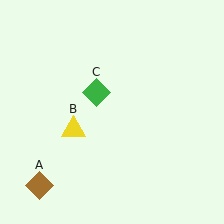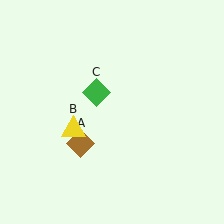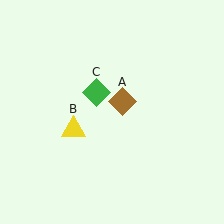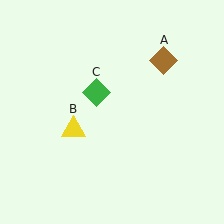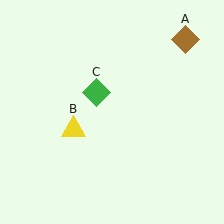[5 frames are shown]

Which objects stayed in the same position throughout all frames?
Yellow triangle (object B) and green diamond (object C) remained stationary.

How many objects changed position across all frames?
1 object changed position: brown diamond (object A).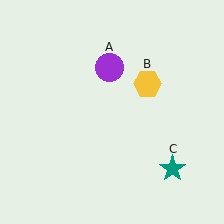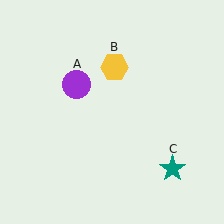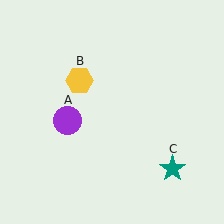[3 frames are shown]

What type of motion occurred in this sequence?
The purple circle (object A), yellow hexagon (object B) rotated counterclockwise around the center of the scene.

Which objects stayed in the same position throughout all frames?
Teal star (object C) remained stationary.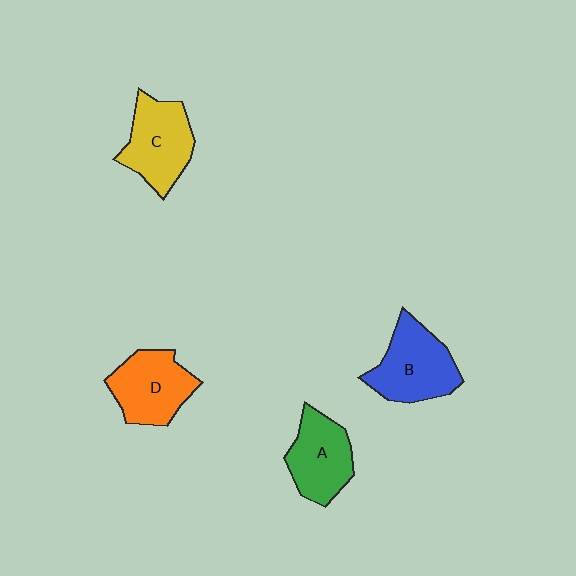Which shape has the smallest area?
Shape A (green).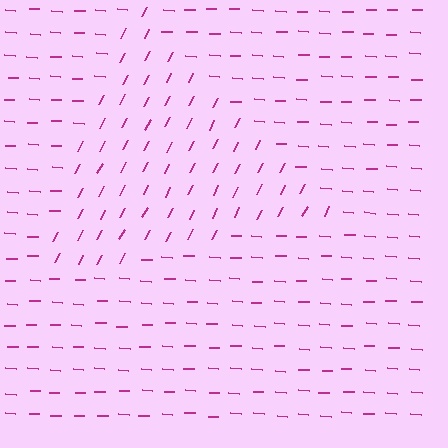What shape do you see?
I see a triangle.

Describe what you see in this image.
The image is filled with small magenta line segments. A triangle region in the image has lines oriented differently from the surrounding lines, creating a visible texture boundary.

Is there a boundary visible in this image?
Yes, there is a texture boundary formed by a change in line orientation.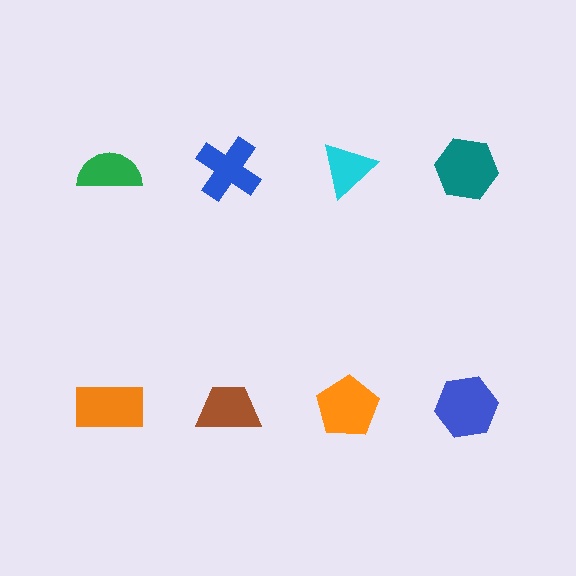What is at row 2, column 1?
An orange rectangle.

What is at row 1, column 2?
A blue cross.